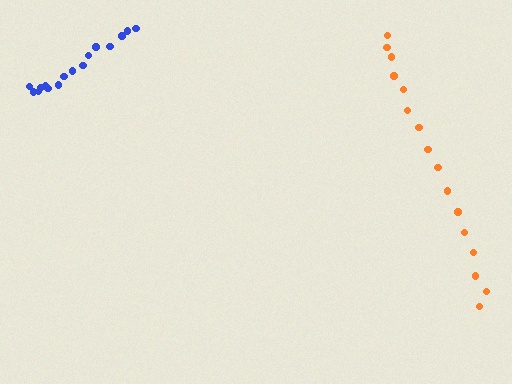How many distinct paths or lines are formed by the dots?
There are 2 distinct paths.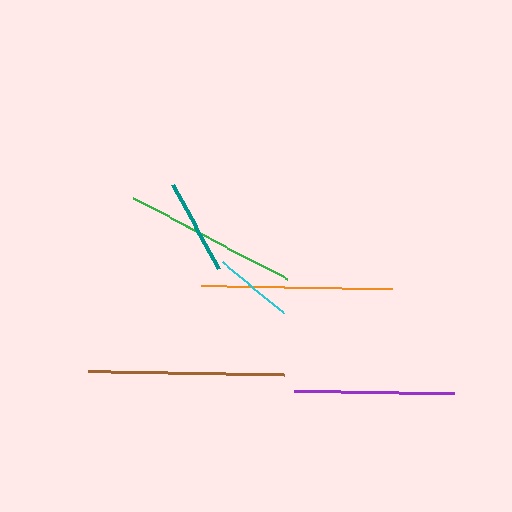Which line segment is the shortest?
The cyan line is the shortest at approximately 79 pixels.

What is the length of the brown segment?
The brown segment is approximately 196 pixels long.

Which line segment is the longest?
The brown line is the longest at approximately 196 pixels.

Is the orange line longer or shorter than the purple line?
The orange line is longer than the purple line.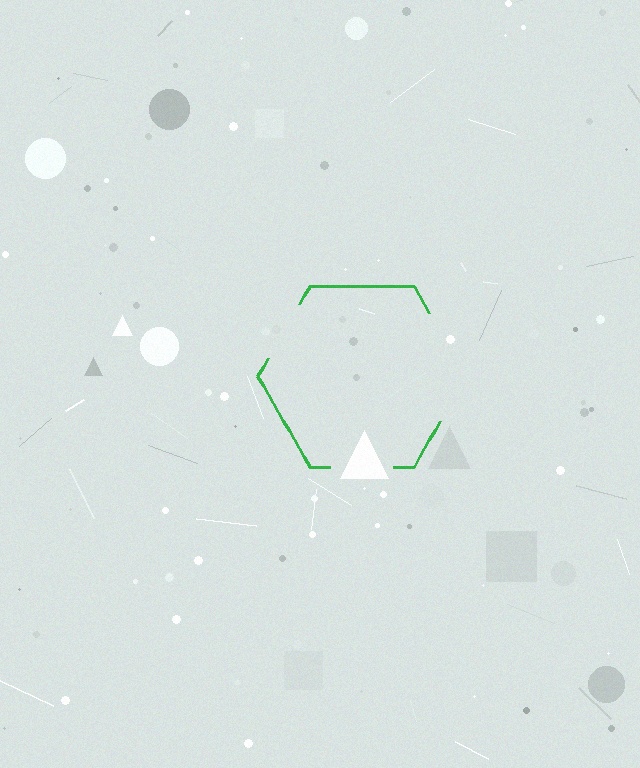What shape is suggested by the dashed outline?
The dashed outline suggests a hexagon.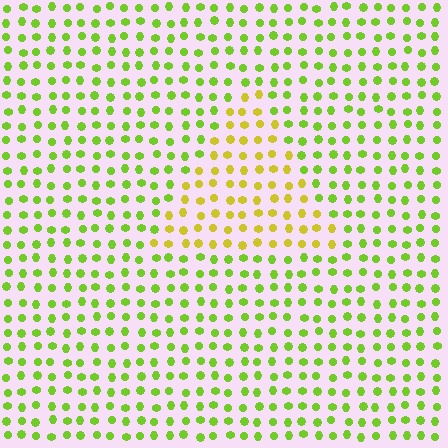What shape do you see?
I see a triangle.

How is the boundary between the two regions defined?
The boundary is defined purely by a slight shift in hue (about 36 degrees). Spacing, size, and orientation are identical on both sides.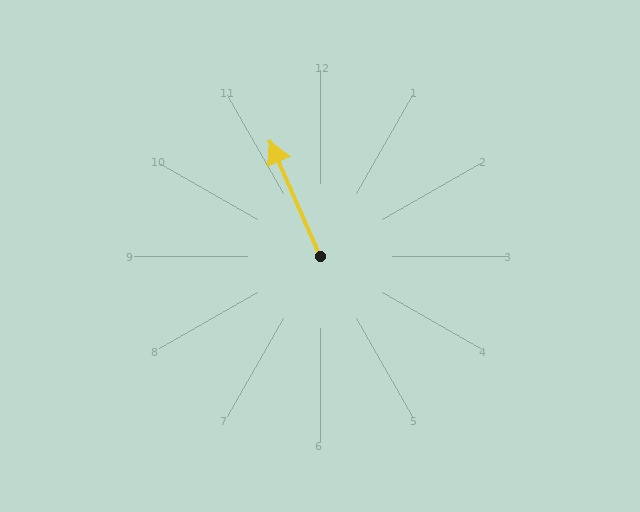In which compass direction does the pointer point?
Northwest.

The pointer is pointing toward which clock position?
Roughly 11 o'clock.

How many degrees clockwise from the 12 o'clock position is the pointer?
Approximately 336 degrees.